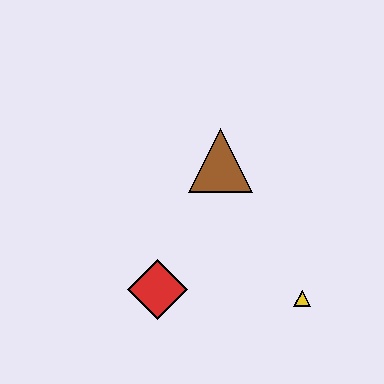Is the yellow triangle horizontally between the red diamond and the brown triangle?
No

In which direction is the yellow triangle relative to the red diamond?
The yellow triangle is to the right of the red diamond.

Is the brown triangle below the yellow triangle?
No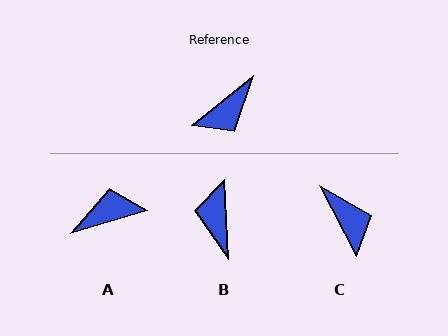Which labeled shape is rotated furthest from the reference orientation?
A, about 158 degrees away.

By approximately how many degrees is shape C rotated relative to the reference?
Approximately 79 degrees counter-clockwise.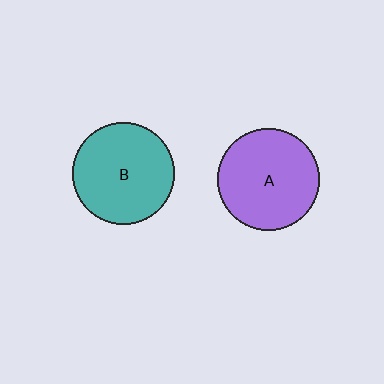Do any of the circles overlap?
No, none of the circles overlap.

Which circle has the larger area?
Circle A (purple).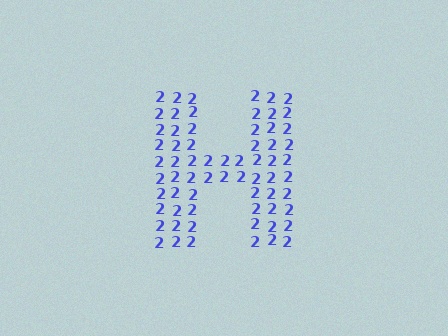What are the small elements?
The small elements are digit 2's.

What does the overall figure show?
The overall figure shows the letter H.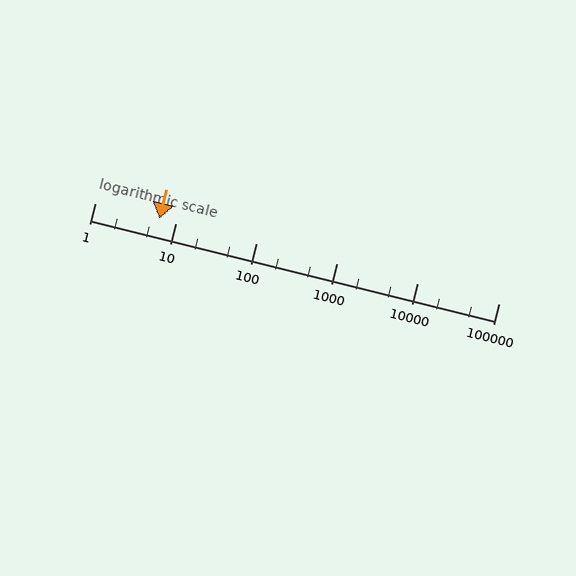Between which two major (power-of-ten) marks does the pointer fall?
The pointer is between 1 and 10.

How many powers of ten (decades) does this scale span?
The scale spans 5 decades, from 1 to 100000.